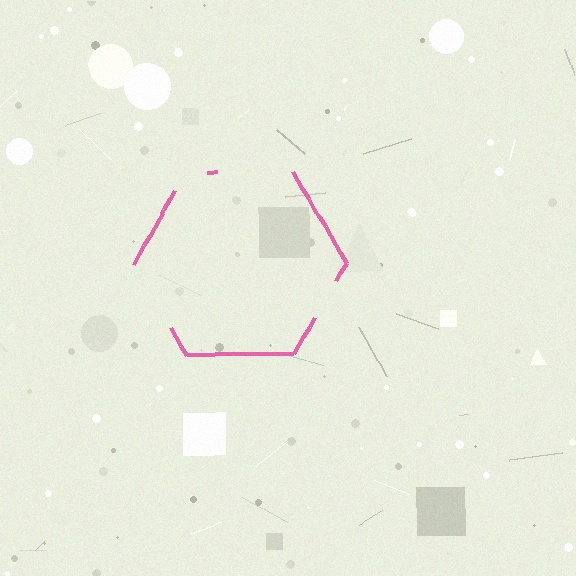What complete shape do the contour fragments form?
The contour fragments form a hexagon.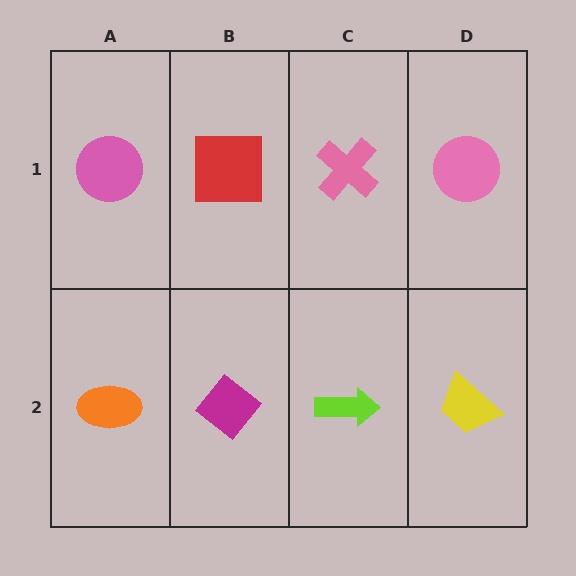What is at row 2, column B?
A magenta diamond.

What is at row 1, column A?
A pink circle.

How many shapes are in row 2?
4 shapes.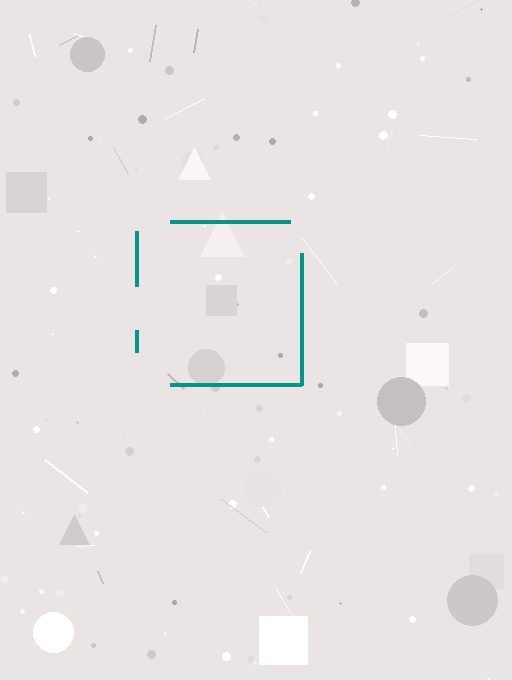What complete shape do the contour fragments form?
The contour fragments form a square.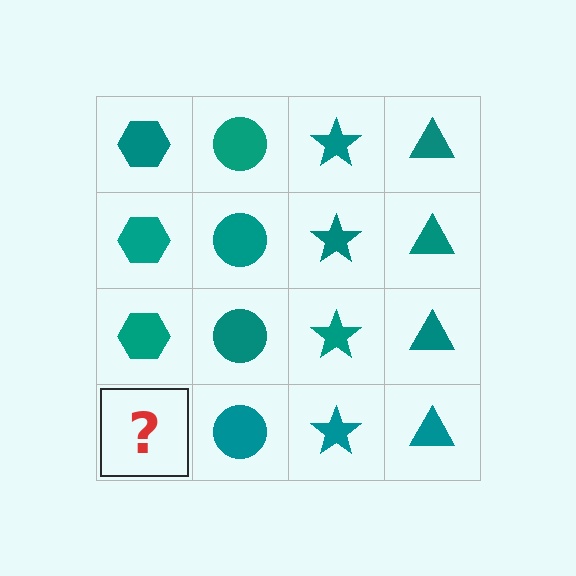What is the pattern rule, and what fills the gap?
The rule is that each column has a consistent shape. The gap should be filled with a teal hexagon.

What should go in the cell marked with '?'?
The missing cell should contain a teal hexagon.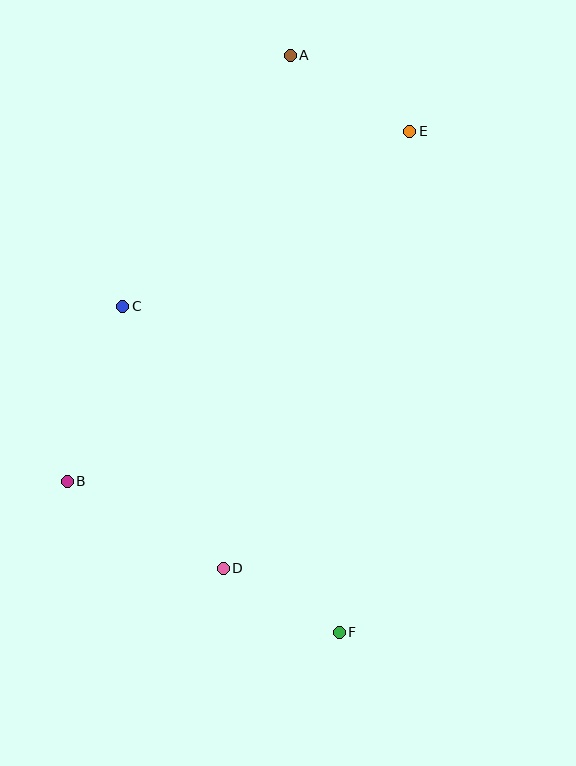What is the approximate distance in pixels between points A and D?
The distance between A and D is approximately 517 pixels.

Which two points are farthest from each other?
Points A and F are farthest from each other.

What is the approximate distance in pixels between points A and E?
The distance between A and E is approximately 142 pixels.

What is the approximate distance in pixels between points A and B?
The distance between A and B is approximately 481 pixels.